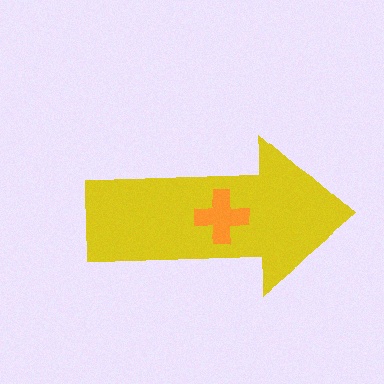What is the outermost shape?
The yellow arrow.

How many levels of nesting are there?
2.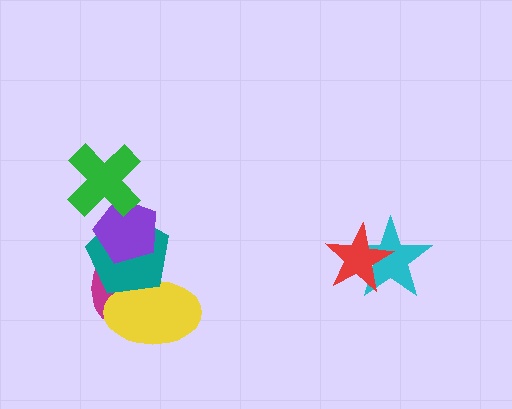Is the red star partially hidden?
No, no other shape covers it.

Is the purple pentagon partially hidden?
Yes, it is partially covered by another shape.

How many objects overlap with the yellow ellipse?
2 objects overlap with the yellow ellipse.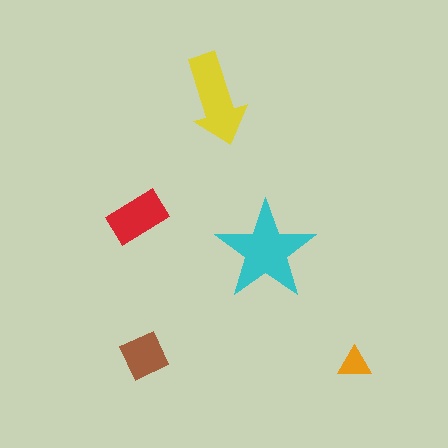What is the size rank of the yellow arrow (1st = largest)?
2nd.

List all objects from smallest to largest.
The orange triangle, the brown diamond, the red rectangle, the yellow arrow, the cyan star.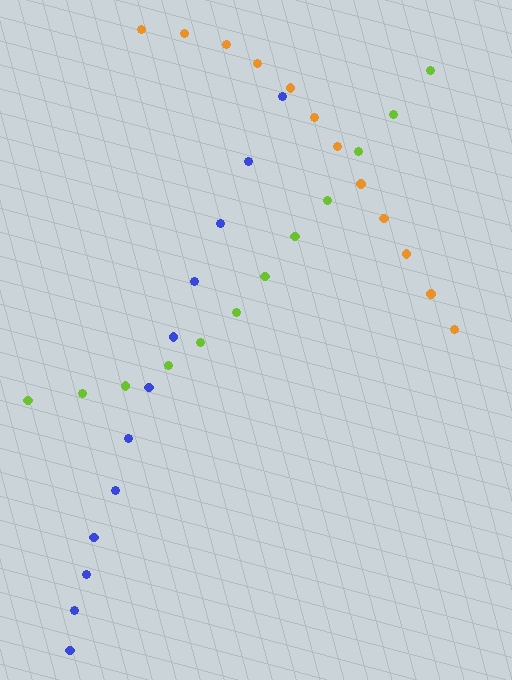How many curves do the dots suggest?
There are 3 distinct paths.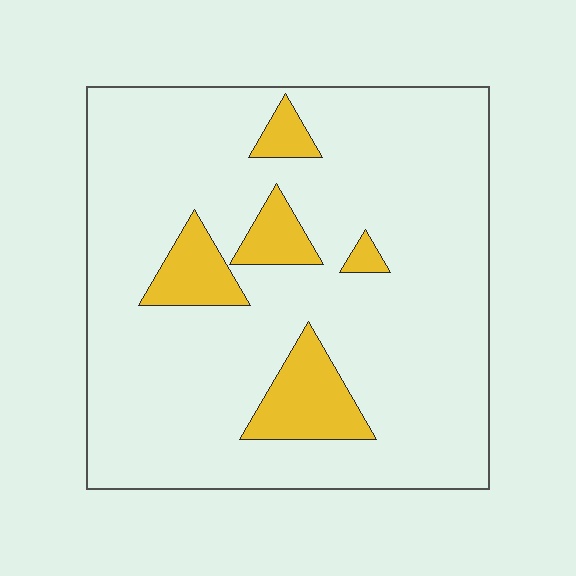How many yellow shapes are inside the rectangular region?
5.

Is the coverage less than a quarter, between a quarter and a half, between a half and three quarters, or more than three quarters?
Less than a quarter.